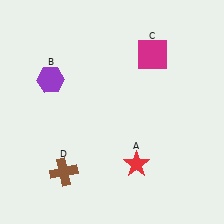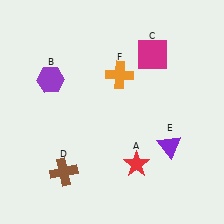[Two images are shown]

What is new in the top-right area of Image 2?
An orange cross (F) was added in the top-right area of Image 2.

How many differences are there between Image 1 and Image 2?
There are 2 differences between the two images.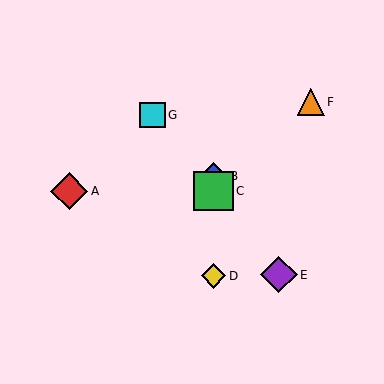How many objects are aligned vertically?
3 objects (B, C, D) are aligned vertically.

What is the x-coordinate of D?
Object D is at x≈214.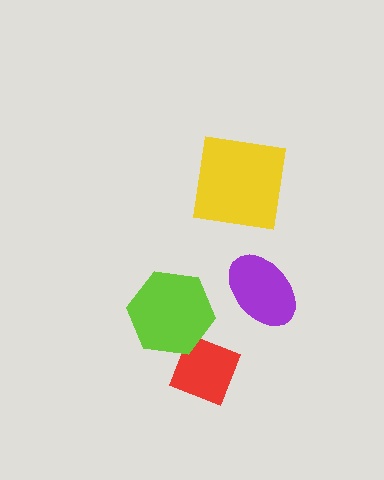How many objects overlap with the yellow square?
0 objects overlap with the yellow square.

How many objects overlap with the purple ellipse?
0 objects overlap with the purple ellipse.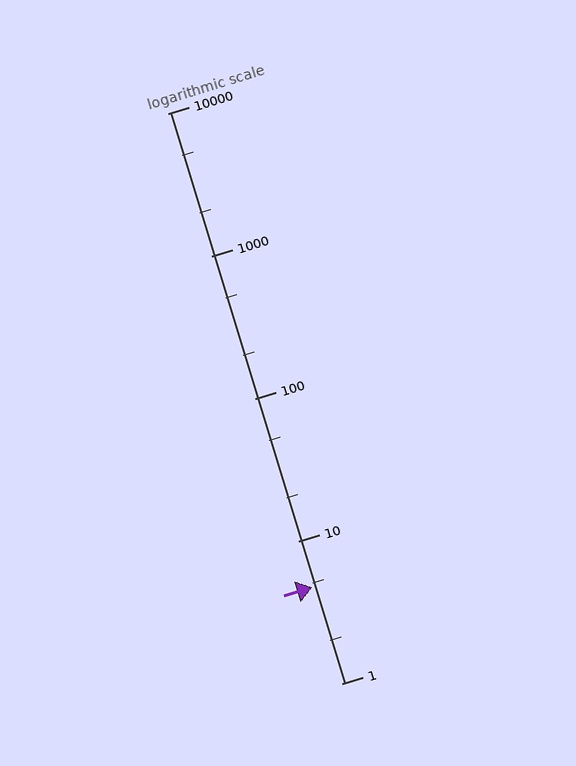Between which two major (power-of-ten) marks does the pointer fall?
The pointer is between 1 and 10.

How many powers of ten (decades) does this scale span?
The scale spans 4 decades, from 1 to 10000.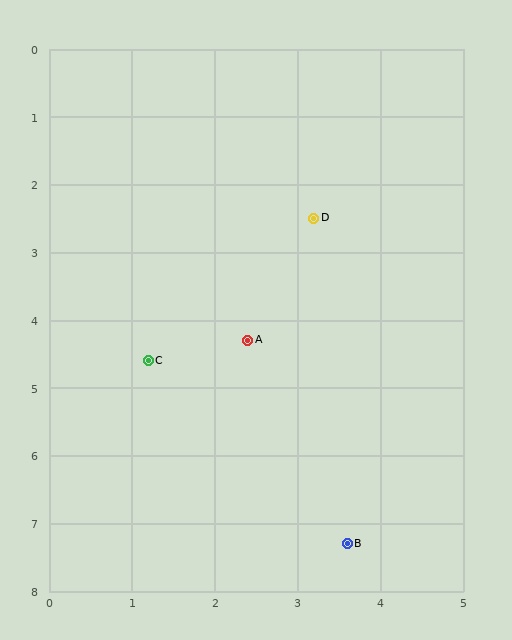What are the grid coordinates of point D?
Point D is at approximately (3.2, 2.5).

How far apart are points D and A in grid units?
Points D and A are about 2.0 grid units apart.